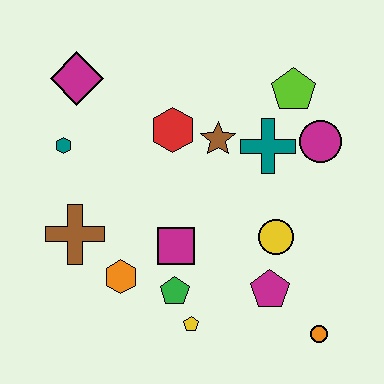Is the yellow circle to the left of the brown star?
No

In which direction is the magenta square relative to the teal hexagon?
The magenta square is to the right of the teal hexagon.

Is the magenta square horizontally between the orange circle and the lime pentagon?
No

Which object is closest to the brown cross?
The orange hexagon is closest to the brown cross.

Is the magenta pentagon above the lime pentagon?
No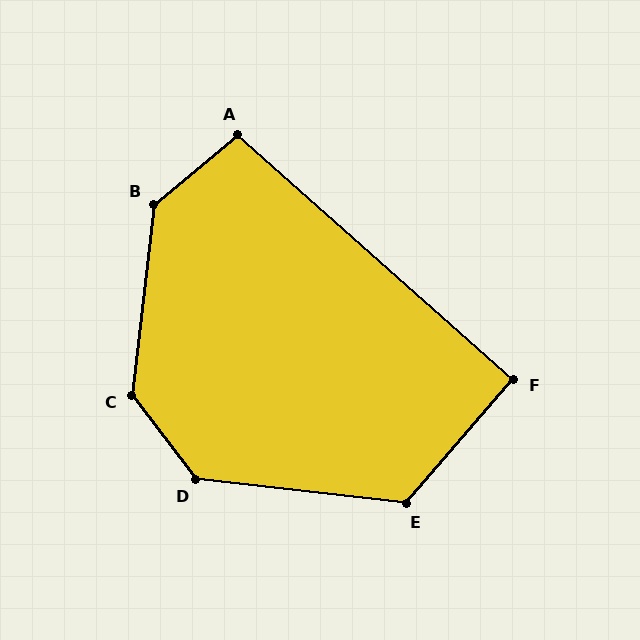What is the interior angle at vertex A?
Approximately 99 degrees (obtuse).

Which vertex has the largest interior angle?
C, at approximately 137 degrees.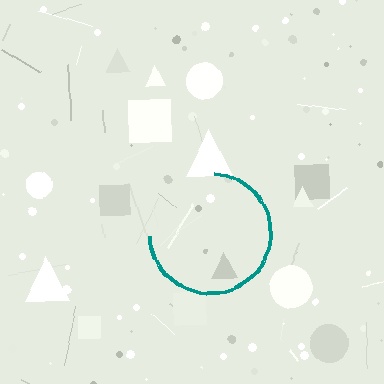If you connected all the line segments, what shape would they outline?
They would outline a circle.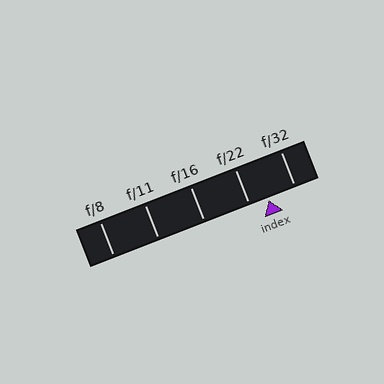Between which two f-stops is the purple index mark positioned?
The index mark is between f/22 and f/32.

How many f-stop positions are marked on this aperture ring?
There are 5 f-stop positions marked.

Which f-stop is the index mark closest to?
The index mark is closest to f/22.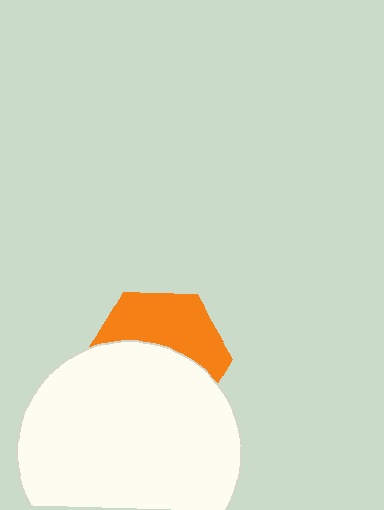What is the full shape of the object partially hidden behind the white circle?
The partially hidden object is an orange hexagon.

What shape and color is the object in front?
The object in front is a white circle.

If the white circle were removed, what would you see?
You would see the complete orange hexagon.